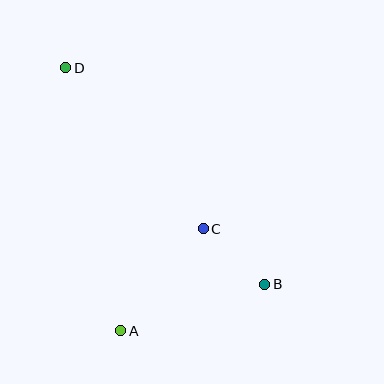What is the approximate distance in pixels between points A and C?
The distance between A and C is approximately 131 pixels.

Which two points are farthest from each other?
Points B and D are farthest from each other.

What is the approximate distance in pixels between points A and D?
The distance between A and D is approximately 269 pixels.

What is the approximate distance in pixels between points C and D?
The distance between C and D is approximately 212 pixels.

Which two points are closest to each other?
Points B and C are closest to each other.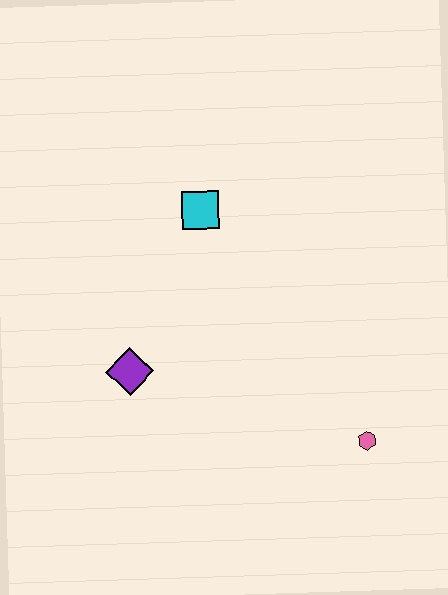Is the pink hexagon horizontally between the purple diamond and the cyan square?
No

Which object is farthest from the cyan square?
The pink hexagon is farthest from the cyan square.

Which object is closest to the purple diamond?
The cyan square is closest to the purple diamond.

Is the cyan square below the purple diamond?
No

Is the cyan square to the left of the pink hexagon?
Yes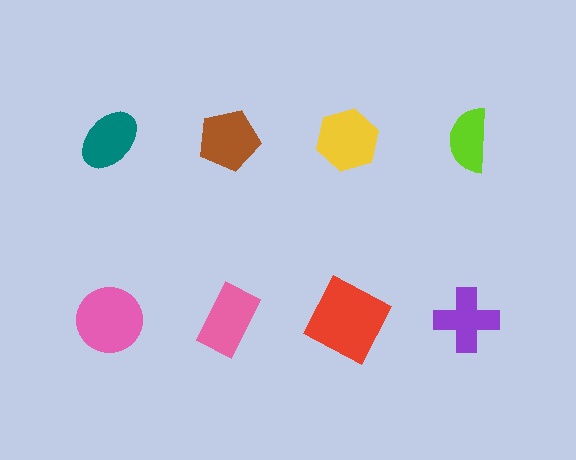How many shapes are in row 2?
4 shapes.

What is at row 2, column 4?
A purple cross.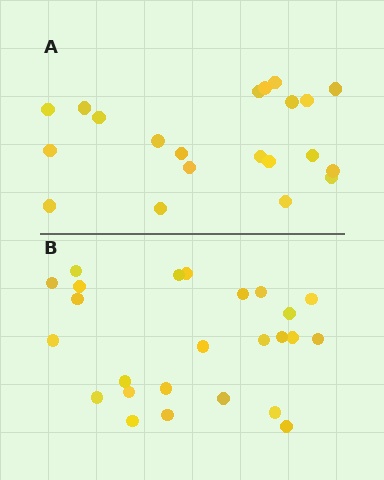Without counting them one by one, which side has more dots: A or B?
Region B (the bottom region) has more dots.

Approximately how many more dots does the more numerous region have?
Region B has about 4 more dots than region A.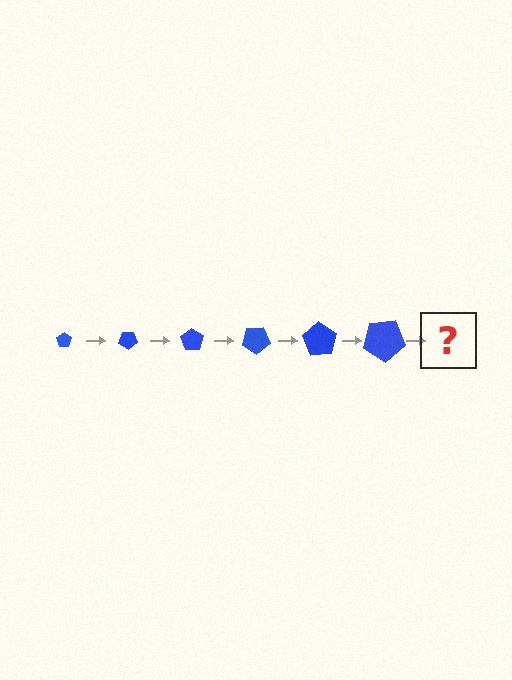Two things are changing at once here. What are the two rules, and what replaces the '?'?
The two rules are that the pentagon grows larger each step and it rotates 35 degrees each step. The '?' should be a pentagon, larger than the previous one and rotated 210 degrees from the start.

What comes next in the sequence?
The next element should be a pentagon, larger than the previous one and rotated 210 degrees from the start.